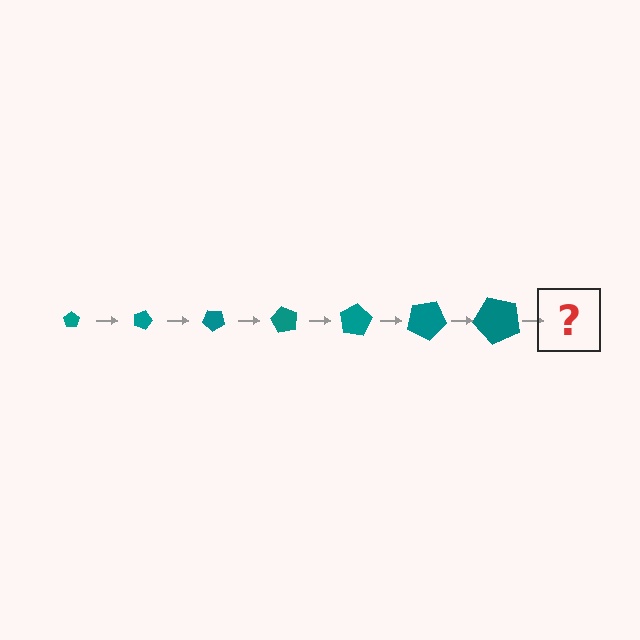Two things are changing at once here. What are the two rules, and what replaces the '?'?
The two rules are that the pentagon grows larger each step and it rotates 20 degrees each step. The '?' should be a pentagon, larger than the previous one and rotated 140 degrees from the start.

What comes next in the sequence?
The next element should be a pentagon, larger than the previous one and rotated 140 degrees from the start.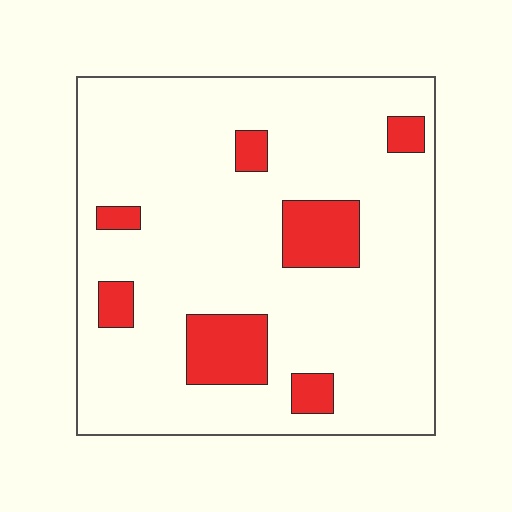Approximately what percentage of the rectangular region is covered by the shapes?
Approximately 15%.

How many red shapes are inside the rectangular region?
7.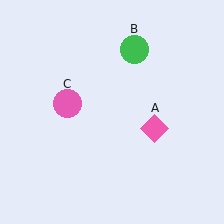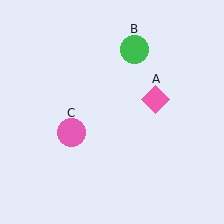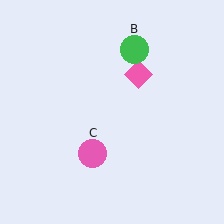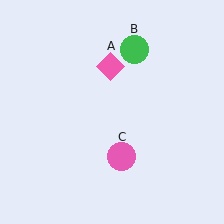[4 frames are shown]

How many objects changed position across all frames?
2 objects changed position: pink diamond (object A), pink circle (object C).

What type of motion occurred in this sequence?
The pink diamond (object A), pink circle (object C) rotated counterclockwise around the center of the scene.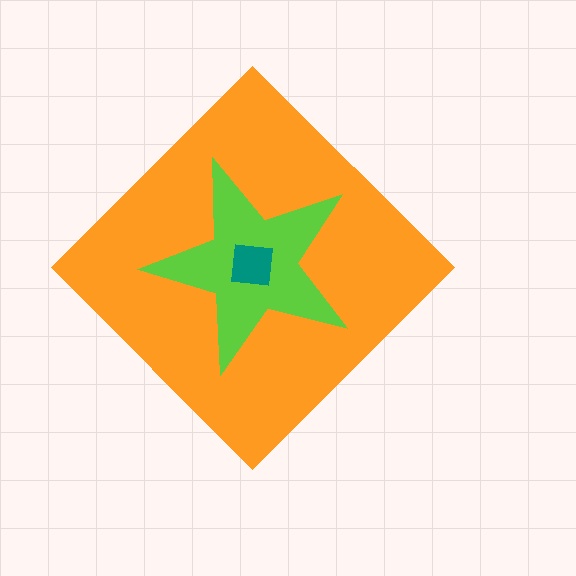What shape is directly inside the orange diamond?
The lime star.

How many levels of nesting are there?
3.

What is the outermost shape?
The orange diamond.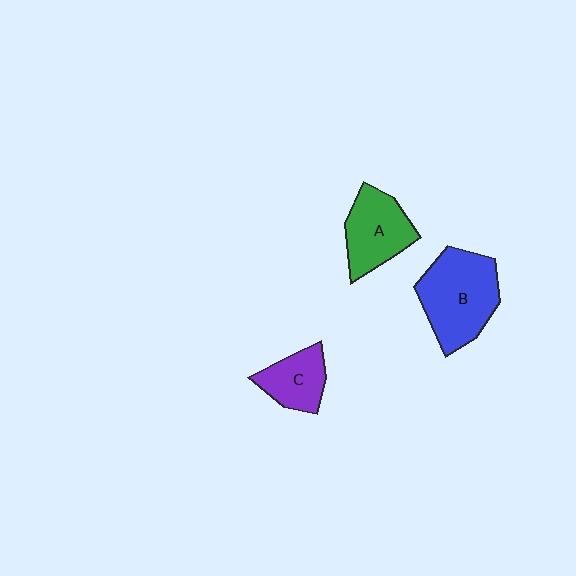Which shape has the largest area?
Shape B (blue).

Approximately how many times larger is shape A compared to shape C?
Approximately 1.4 times.